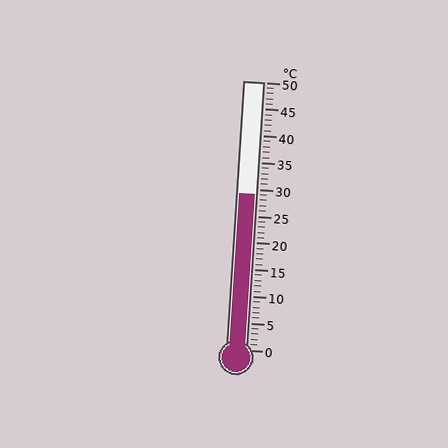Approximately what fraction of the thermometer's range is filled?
The thermometer is filled to approximately 60% of its range.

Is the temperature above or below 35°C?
The temperature is below 35°C.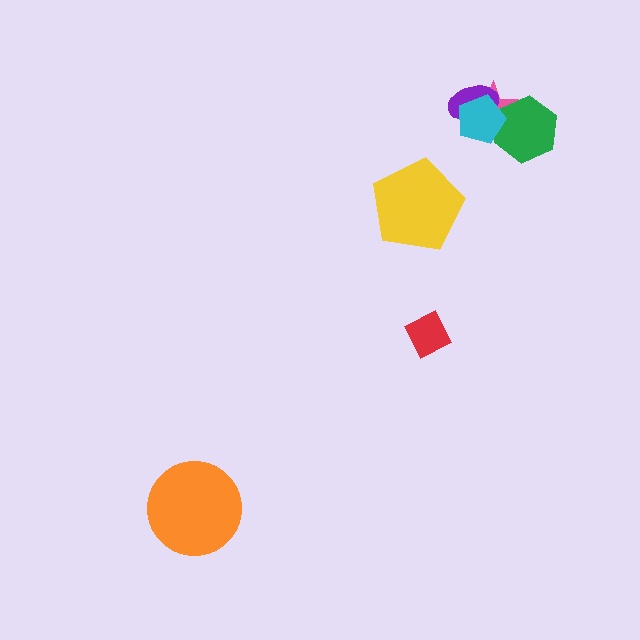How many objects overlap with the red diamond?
0 objects overlap with the red diamond.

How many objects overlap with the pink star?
3 objects overlap with the pink star.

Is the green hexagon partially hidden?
Yes, it is partially covered by another shape.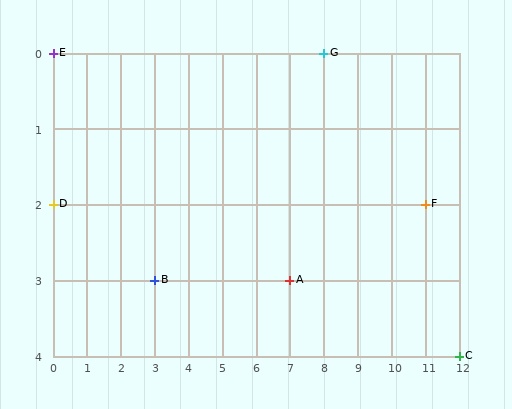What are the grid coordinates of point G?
Point G is at grid coordinates (8, 0).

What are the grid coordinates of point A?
Point A is at grid coordinates (7, 3).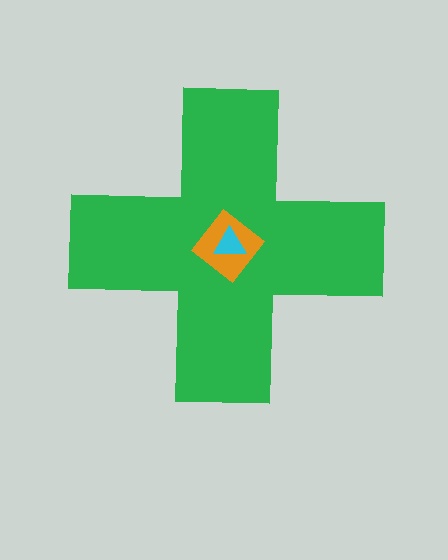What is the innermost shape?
The cyan triangle.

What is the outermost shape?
The green cross.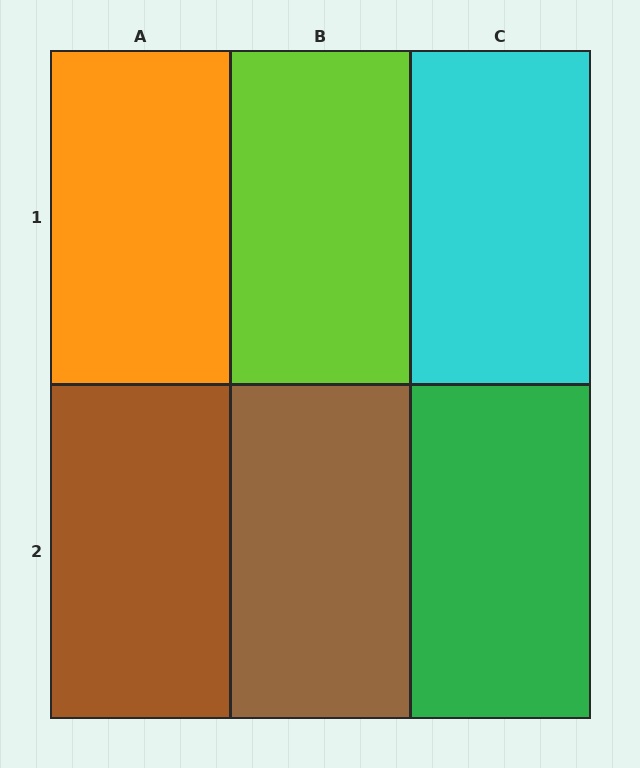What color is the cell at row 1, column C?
Cyan.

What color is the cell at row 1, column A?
Orange.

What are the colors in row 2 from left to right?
Brown, brown, green.